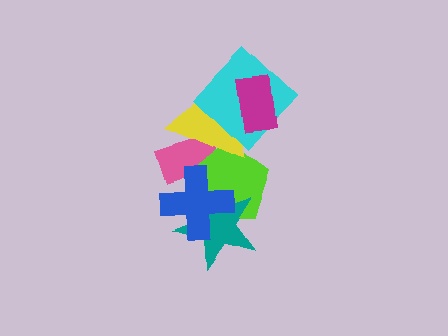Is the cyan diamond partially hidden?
Yes, it is partially covered by another shape.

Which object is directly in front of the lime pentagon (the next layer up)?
The teal star is directly in front of the lime pentagon.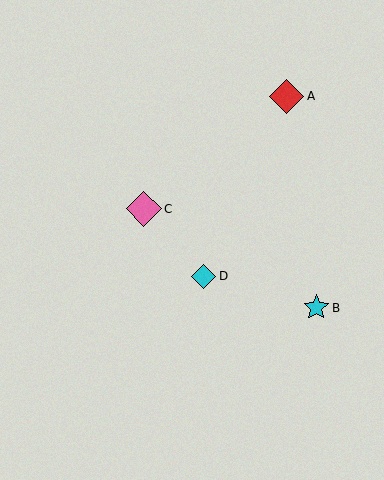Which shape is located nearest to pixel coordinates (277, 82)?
The red diamond (labeled A) at (287, 96) is nearest to that location.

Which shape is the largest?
The pink diamond (labeled C) is the largest.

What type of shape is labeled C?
Shape C is a pink diamond.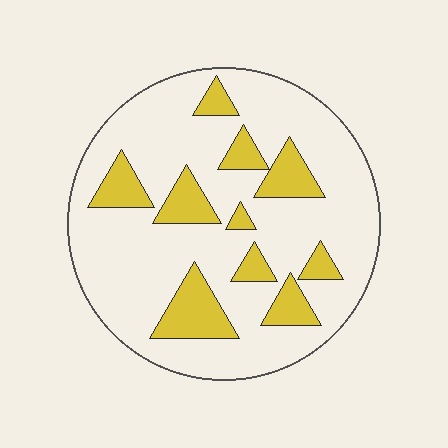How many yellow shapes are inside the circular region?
10.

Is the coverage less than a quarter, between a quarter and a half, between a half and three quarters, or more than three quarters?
Less than a quarter.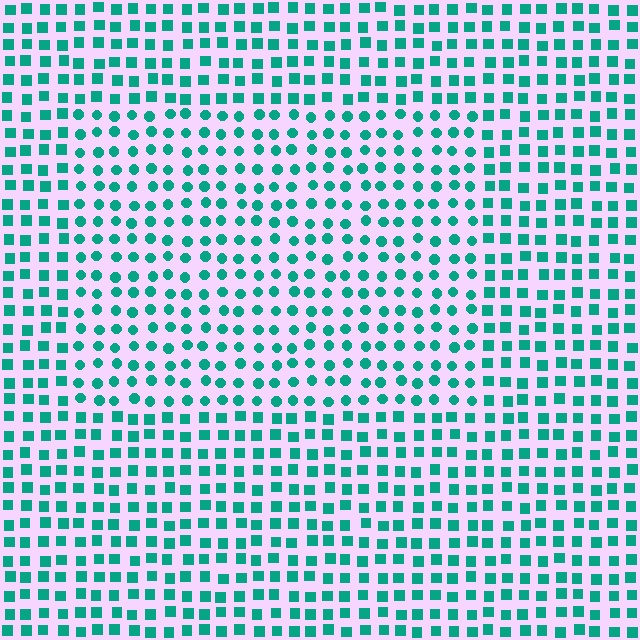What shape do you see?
I see a rectangle.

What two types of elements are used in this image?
The image uses circles inside the rectangle region and squares outside it.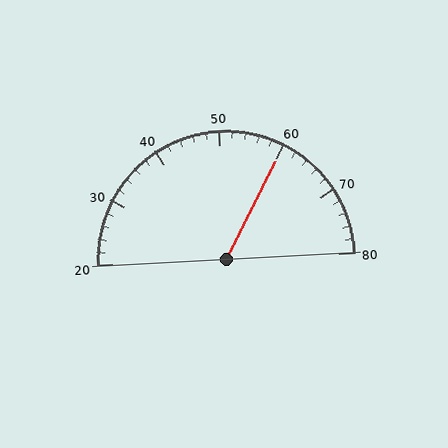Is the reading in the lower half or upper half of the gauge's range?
The reading is in the upper half of the range (20 to 80).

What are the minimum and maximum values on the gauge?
The gauge ranges from 20 to 80.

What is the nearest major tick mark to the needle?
The nearest major tick mark is 60.